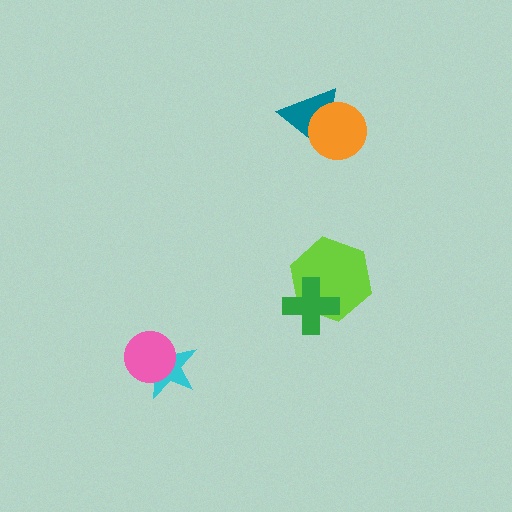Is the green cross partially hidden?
No, no other shape covers it.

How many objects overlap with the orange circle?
1 object overlaps with the orange circle.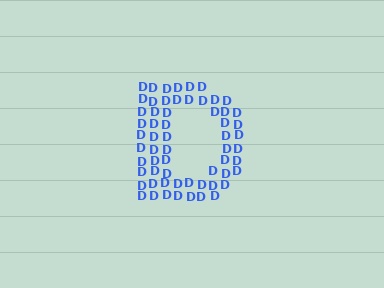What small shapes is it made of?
It is made of small letter D's.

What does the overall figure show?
The overall figure shows the letter D.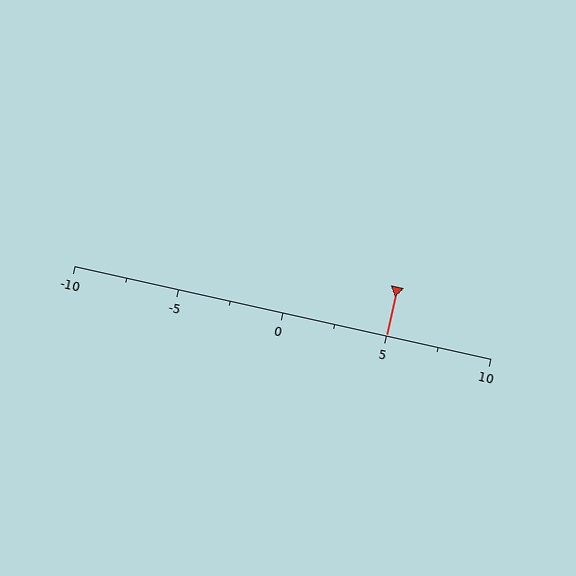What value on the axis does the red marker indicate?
The marker indicates approximately 5.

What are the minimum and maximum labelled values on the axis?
The axis runs from -10 to 10.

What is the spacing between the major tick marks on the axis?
The major ticks are spaced 5 apart.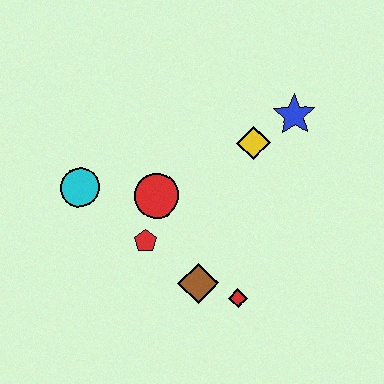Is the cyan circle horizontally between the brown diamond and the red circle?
No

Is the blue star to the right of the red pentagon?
Yes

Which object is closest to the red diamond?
The brown diamond is closest to the red diamond.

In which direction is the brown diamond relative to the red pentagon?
The brown diamond is to the right of the red pentagon.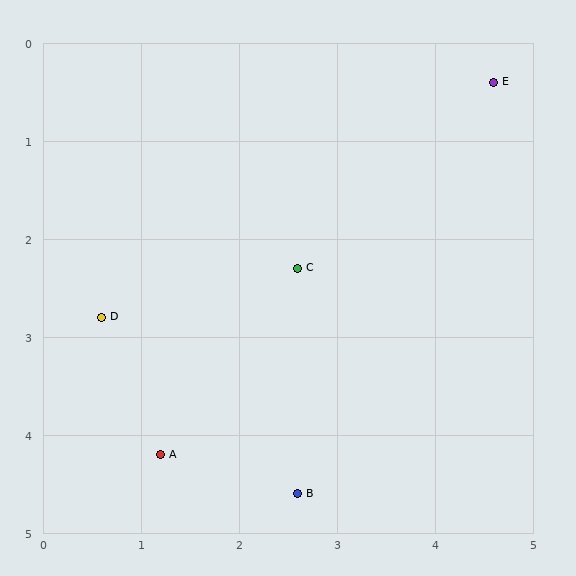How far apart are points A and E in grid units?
Points A and E are about 5.1 grid units apart.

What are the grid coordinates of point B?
Point B is at approximately (2.6, 4.6).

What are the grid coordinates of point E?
Point E is at approximately (4.6, 0.4).